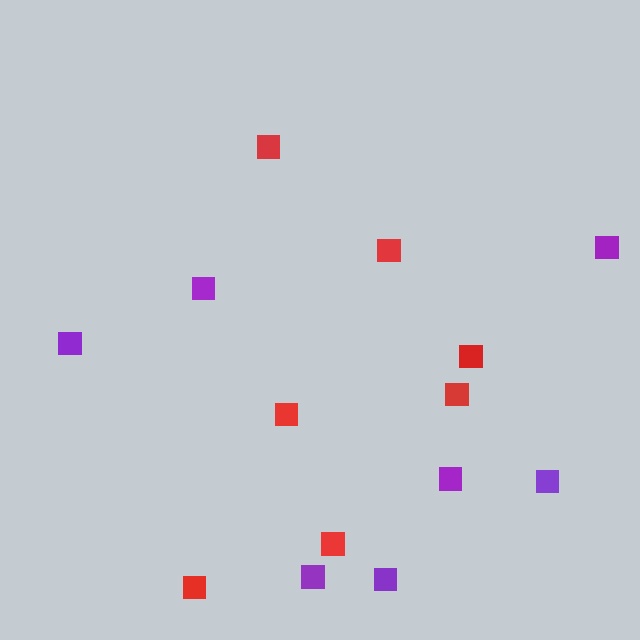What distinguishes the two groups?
There are 2 groups: one group of purple squares (7) and one group of red squares (7).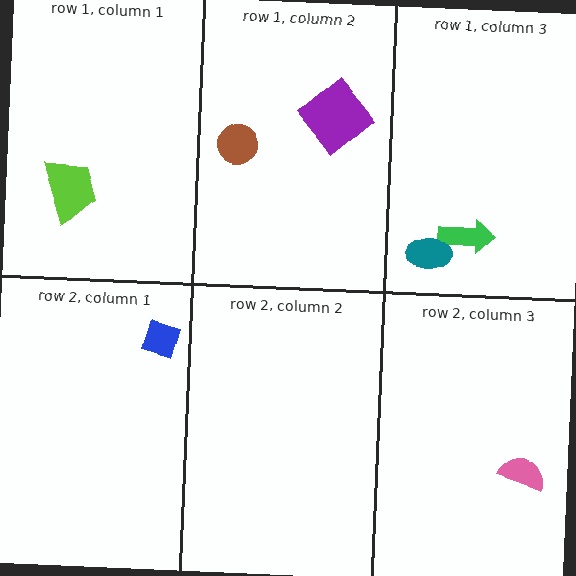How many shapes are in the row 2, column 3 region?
1.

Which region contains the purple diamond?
The row 1, column 2 region.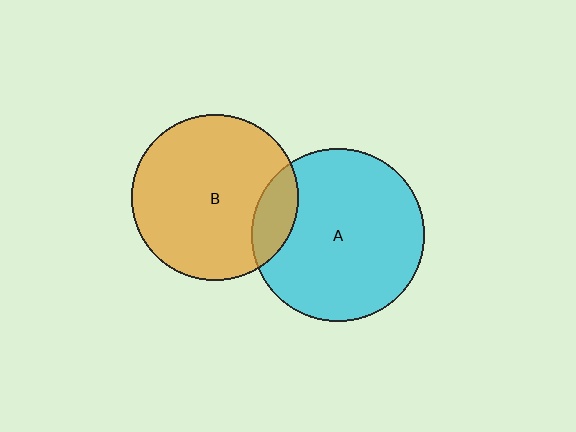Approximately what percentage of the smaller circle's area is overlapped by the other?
Approximately 15%.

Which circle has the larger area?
Circle A (cyan).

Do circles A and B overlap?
Yes.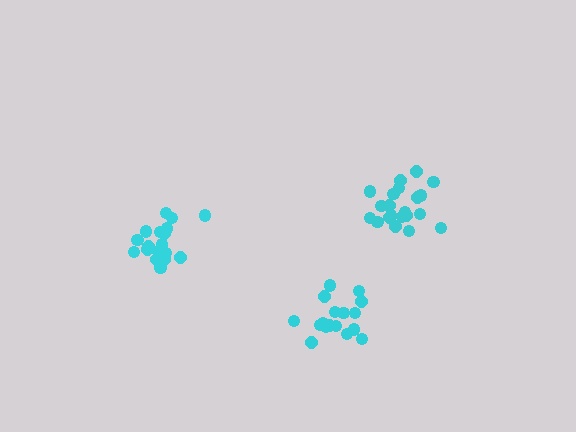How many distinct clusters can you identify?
There are 3 distinct clusters.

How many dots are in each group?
Group 1: 18 dots, Group 2: 17 dots, Group 3: 21 dots (56 total).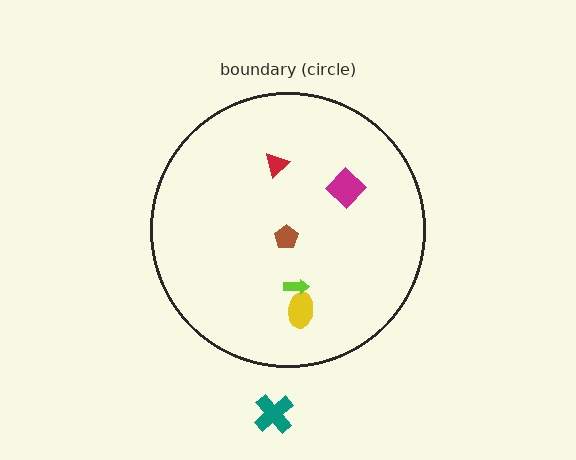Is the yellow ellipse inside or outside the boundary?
Inside.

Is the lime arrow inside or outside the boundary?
Inside.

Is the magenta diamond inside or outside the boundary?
Inside.